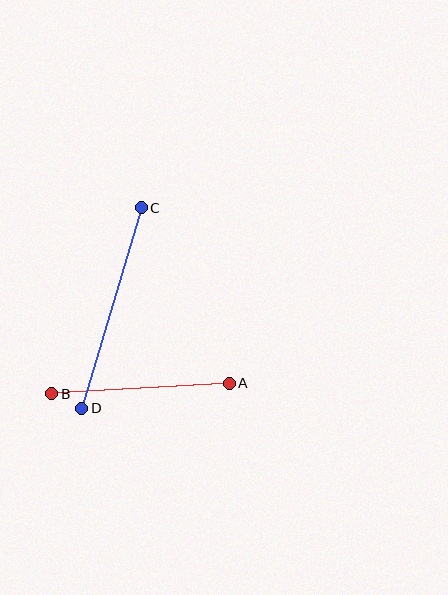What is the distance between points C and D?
The distance is approximately 209 pixels.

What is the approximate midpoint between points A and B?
The midpoint is at approximately (141, 388) pixels.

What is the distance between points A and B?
The distance is approximately 178 pixels.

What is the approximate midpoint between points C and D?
The midpoint is at approximately (111, 308) pixels.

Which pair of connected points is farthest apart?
Points C and D are farthest apart.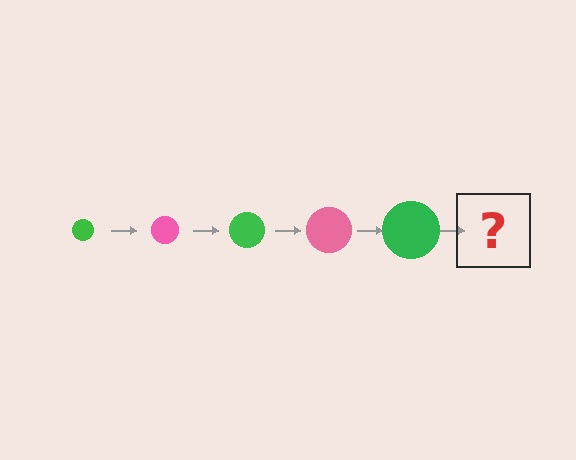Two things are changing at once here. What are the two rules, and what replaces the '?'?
The two rules are that the circle grows larger each step and the color cycles through green and pink. The '?' should be a pink circle, larger than the previous one.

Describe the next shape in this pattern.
It should be a pink circle, larger than the previous one.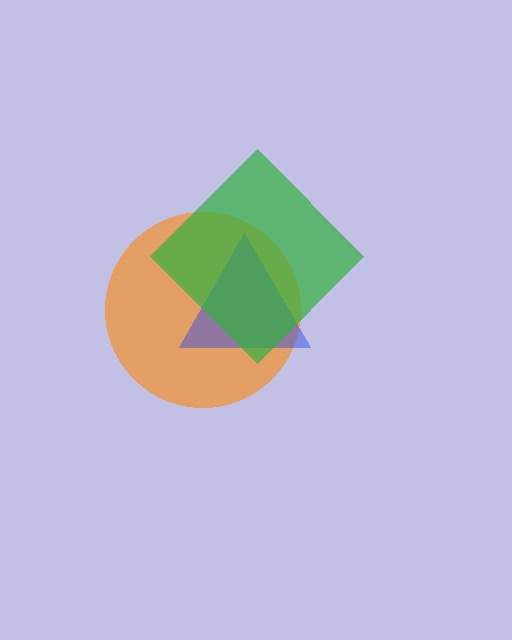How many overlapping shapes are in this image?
There are 3 overlapping shapes in the image.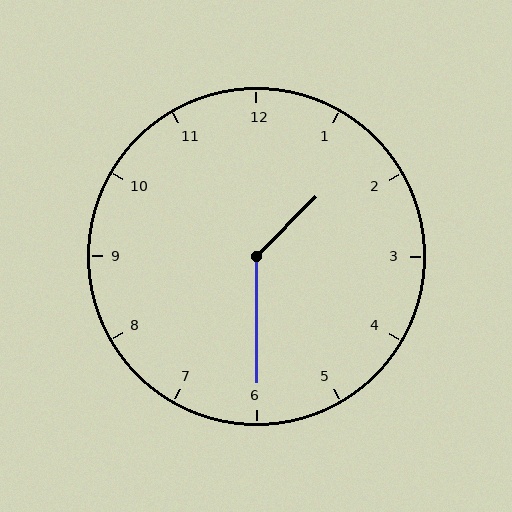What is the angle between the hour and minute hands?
Approximately 135 degrees.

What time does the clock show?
1:30.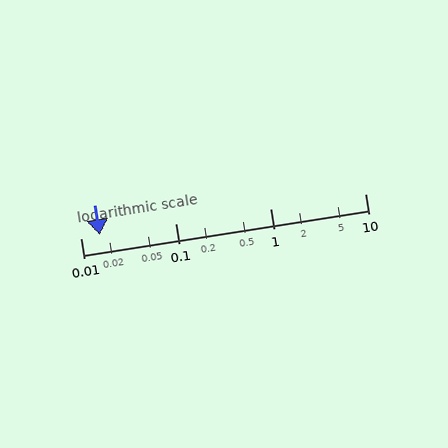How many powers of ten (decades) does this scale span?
The scale spans 3 decades, from 0.01 to 10.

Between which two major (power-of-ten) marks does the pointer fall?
The pointer is between 0.01 and 0.1.